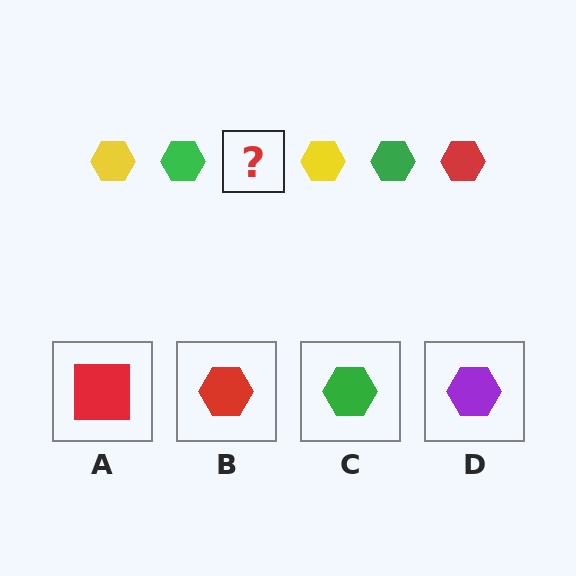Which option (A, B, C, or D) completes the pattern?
B.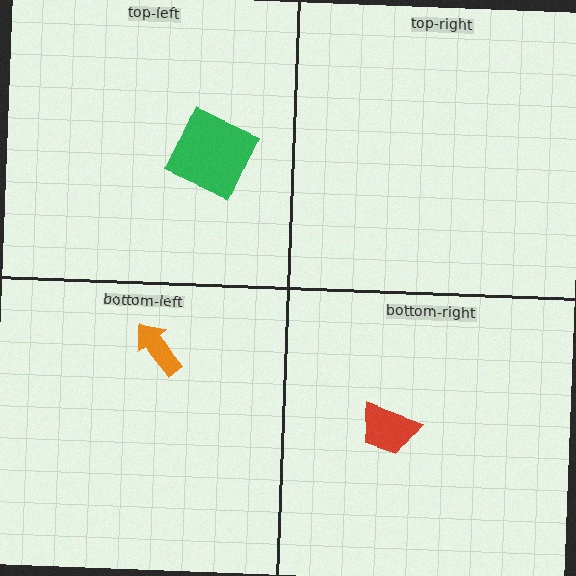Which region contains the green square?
The top-left region.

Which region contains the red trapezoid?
The bottom-right region.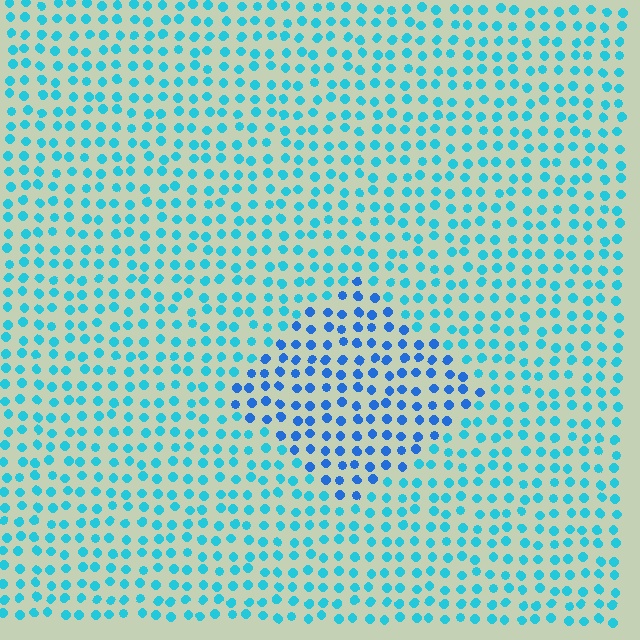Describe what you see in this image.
The image is filled with small cyan elements in a uniform arrangement. A diamond-shaped region is visible where the elements are tinted to a slightly different hue, forming a subtle color boundary.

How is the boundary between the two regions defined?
The boundary is defined purely by a slight shift in hue (about 30 degrees). Spacing, size, and orientation are identical on both sides.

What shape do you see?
I see a diamond.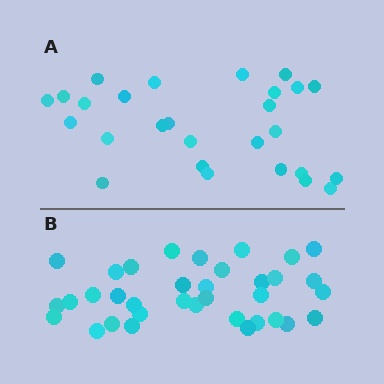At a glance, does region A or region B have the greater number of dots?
Region B (the bottom region) has more dots.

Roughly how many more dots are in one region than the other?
Region B has roughly 8 or so more dots than region A.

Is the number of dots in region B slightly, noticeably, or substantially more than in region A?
Region B has noticeably more, but not dramatically so. The ratio is roughly 1.3 to 1.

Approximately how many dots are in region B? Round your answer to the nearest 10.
About 40 dots. (The exact count is 35, which rounds to 40.)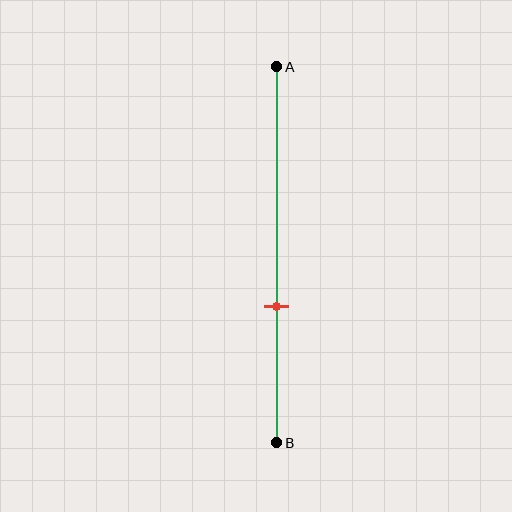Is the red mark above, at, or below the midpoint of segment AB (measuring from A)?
The red mark is below the midpoint of segment AB.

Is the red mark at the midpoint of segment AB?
No, the mark is at about 65% from A, not at the 50% midpoint.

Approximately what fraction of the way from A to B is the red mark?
The red mark is approximately 65% of the way from A to B.